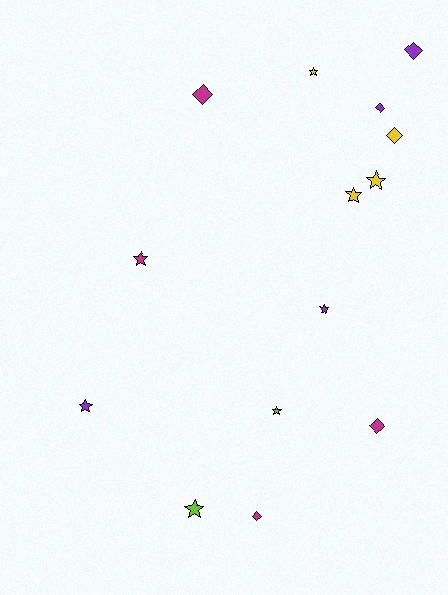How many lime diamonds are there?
There are no lime diamonds.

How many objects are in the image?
There are 14 objects.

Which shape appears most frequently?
Star, with 8 objects.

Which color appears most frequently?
Magenta, with 4 objects.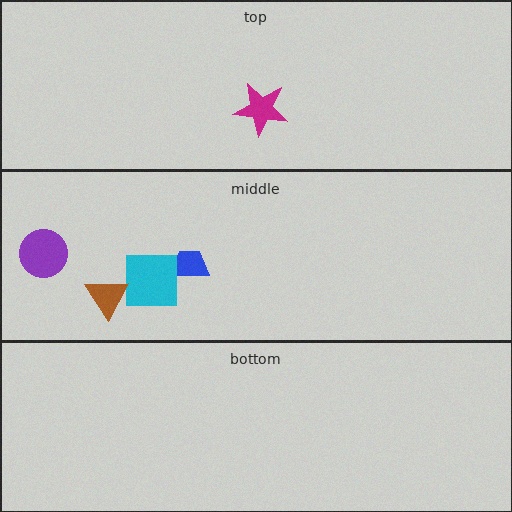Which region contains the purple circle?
The middle region.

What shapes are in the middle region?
The blue trapezoid, the cyan square, the purple circle, the brown triangle.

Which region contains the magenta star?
The top region.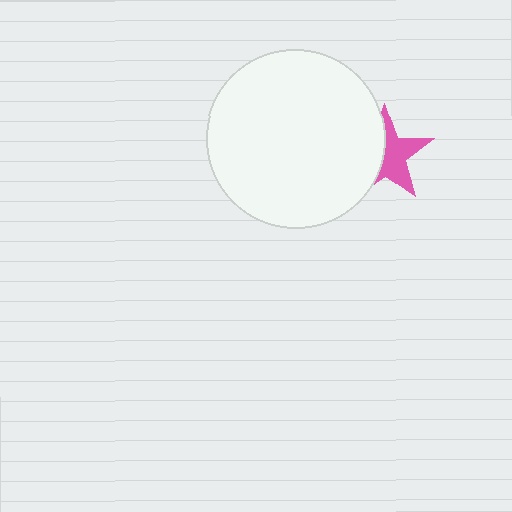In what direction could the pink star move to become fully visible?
The pink star could move right. That would shift it out from behind the white circle entirely.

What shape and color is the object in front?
The object in front is a white circle.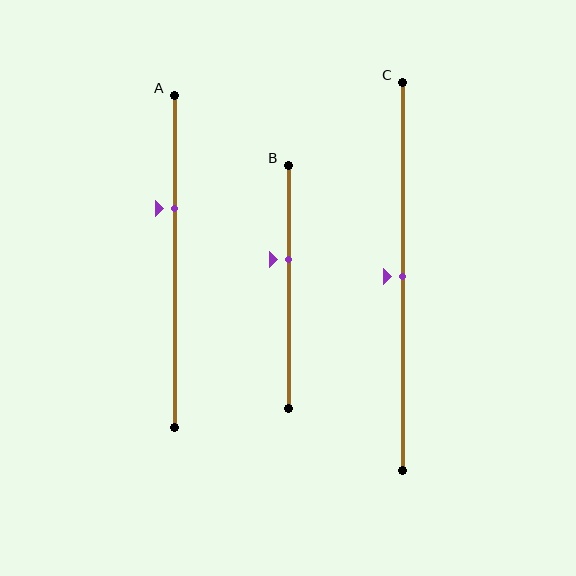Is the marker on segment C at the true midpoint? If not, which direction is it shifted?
Yes, the marker on segment C is at the true midpoint.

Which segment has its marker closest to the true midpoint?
Segment C has its marker closest to the true midpoint.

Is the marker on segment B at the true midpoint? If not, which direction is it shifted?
No, the marker on segment B is shifted upward by about 11% of the segment length.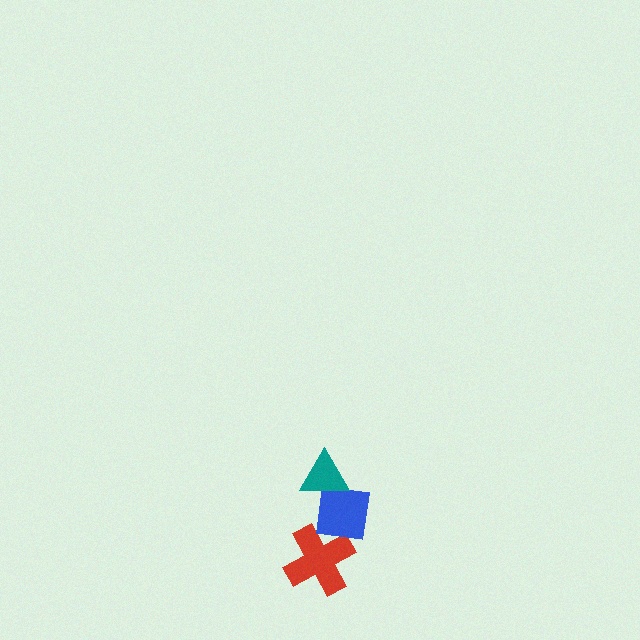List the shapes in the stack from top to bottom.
From top to bottom: the teal triangle, the blue square, the red cross.